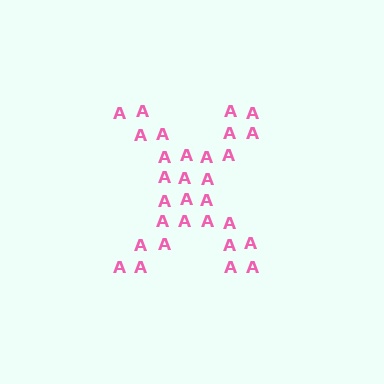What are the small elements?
The small elements are letter A's.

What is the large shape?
The large shape is the letter X.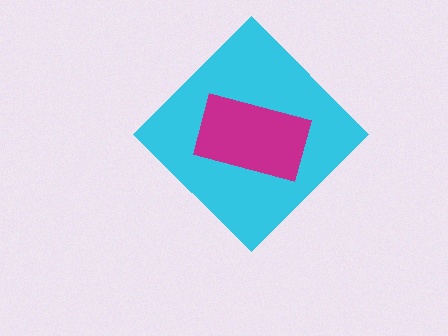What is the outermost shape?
The cyan diamond.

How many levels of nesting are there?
2.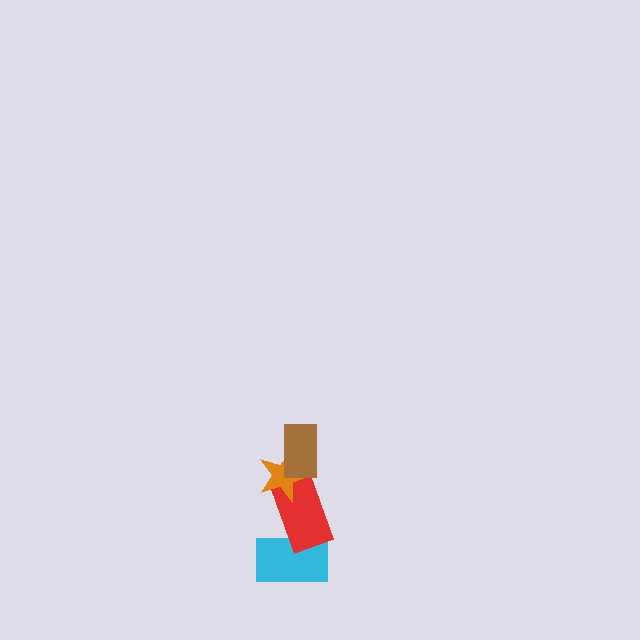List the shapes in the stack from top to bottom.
From top to bottom: the brown rectangle, the orange star, the red rectangle, the cyan rectangle.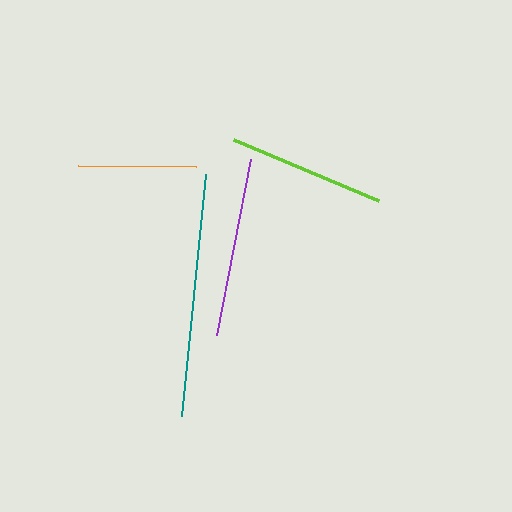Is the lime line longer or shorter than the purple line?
The purple line is longer than the lime line.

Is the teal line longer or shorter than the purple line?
The teal line is longer than the purple line.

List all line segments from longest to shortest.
From longest to shortest: teal, purple, lime, orange.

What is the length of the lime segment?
The lime segment is approximately 157 pixels long.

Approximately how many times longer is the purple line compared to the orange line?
The purple line is approximately 1.5 times the length of the orange line.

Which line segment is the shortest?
The orange line is the shortest at approximately 118 pixels.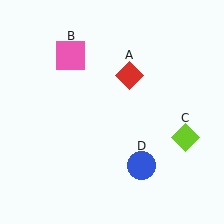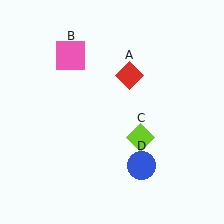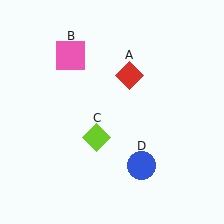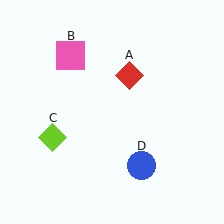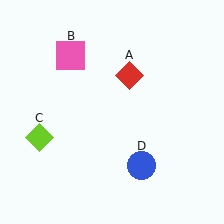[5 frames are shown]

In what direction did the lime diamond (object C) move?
The lime diamond (object C) moved left.